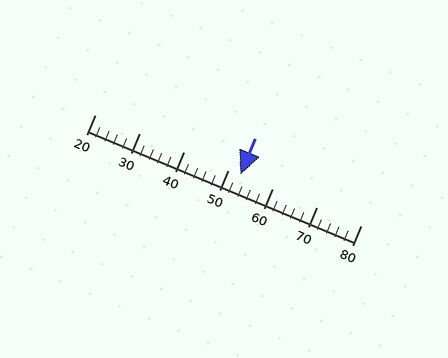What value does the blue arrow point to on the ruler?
The blue arrow points to approximately 53.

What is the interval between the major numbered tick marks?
The major tick marks are spaced 10 units apart.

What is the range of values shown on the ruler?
The ruler shows values from 20 to 80.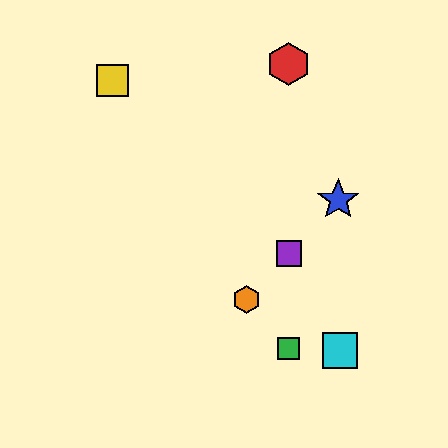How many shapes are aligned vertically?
3 shapes (the red hexagon, the green square, the purple square) are aligned vertically.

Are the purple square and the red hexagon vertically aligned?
Yes, both are at x≈289.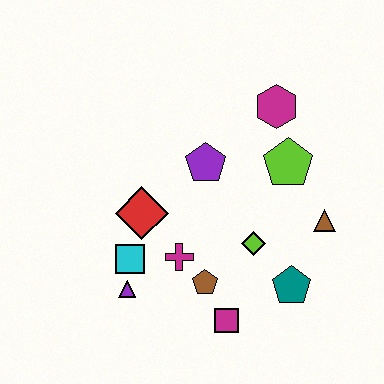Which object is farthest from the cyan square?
The magenta hexagon is farthest from the cyan square.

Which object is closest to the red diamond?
The cyan square is closest to the red diamond.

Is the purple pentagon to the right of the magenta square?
No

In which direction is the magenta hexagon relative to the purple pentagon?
The magenta hexagon is to the right of the purple pentagon.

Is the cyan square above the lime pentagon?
No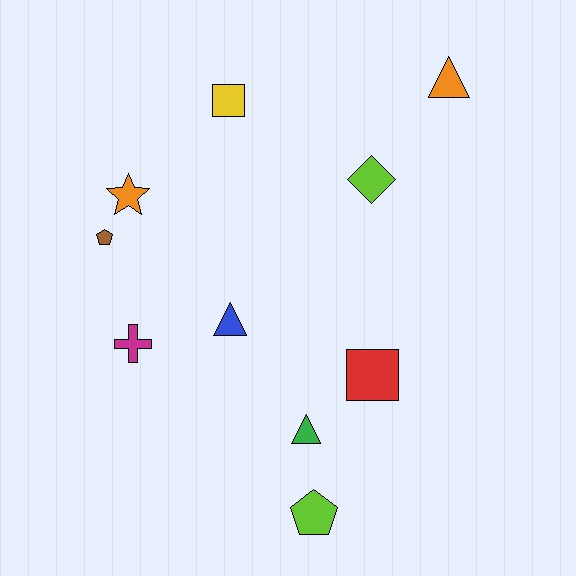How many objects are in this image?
There are 10 objects.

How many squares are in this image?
There are 2 squares.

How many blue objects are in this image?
There is 1 blue object.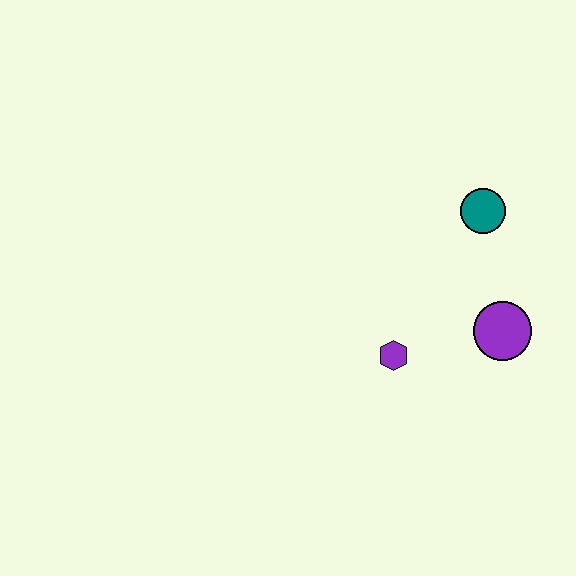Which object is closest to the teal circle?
The purple circle is closest to the teal circle.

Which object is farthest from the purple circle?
The teal circle is farthest from the purple circle.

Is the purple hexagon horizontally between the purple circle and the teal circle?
No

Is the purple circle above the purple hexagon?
Yes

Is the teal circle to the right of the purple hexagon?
Yes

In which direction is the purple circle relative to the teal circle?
The purple circle is below the teal circle.